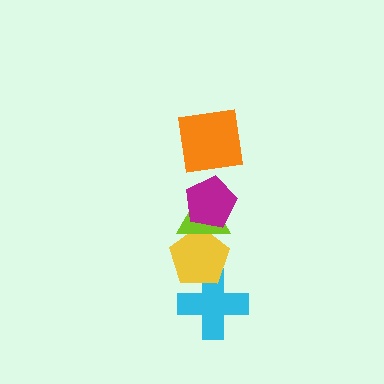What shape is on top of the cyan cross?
The yellow pentagon is on top of the cyan cross.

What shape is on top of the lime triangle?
The magenta pentagon is on top of the lime triangle.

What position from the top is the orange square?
The orange square is 1st from the top.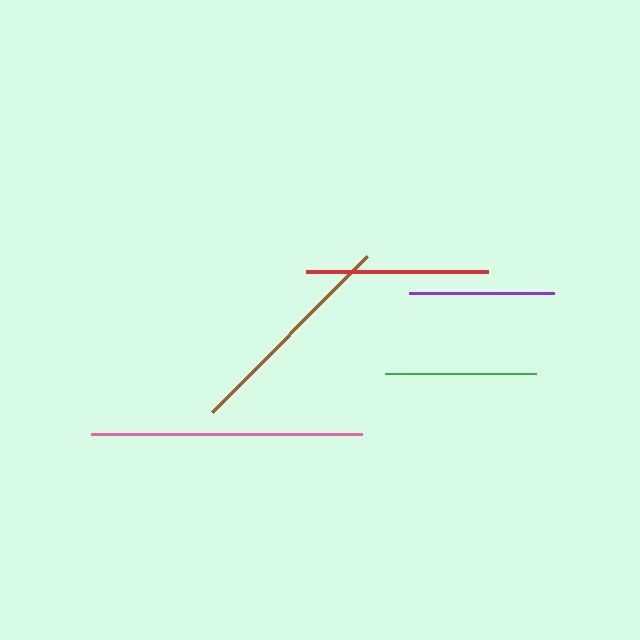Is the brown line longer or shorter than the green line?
The brown line is longer than the green line.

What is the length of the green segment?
The green segment is approximately 150 pixels long.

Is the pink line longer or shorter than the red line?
The pink line is longer than the red line.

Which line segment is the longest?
The pink line is the longest at approximately 271 pixels.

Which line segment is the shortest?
The purple line is the shortest at approximately 145 pixels.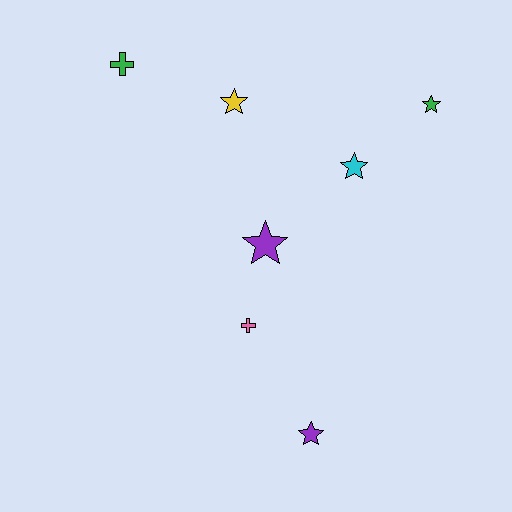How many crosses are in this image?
There are 2 crosses.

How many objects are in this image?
There are 7 objects.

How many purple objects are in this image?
There are 2 purple objects.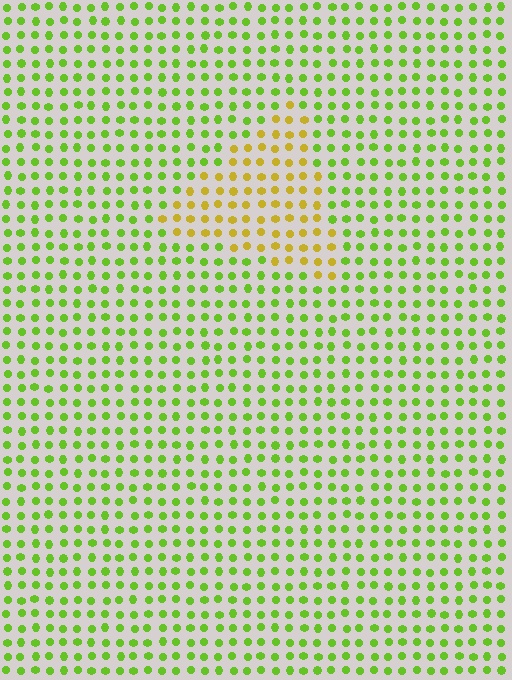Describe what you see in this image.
The image is filled with small lime elements in a uniform arrangement. A triangle-shaped region is visible where the elements are tinted to a slightly different hue, forming a subtle color boundary.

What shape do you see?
I see a triangle.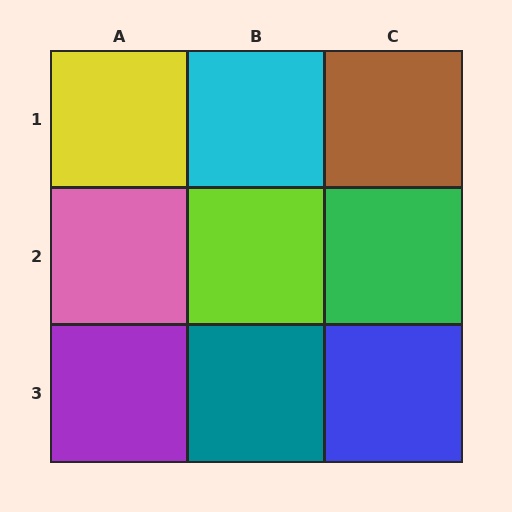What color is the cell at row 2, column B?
Lime.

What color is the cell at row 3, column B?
Teal.